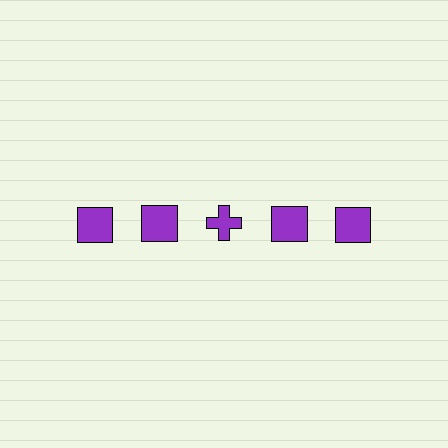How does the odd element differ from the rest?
It has a different shape: cross instead of square.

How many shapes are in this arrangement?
There are 5 shapes arranged in a grid pattern.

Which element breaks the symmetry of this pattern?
The purple cross in the top row, center column breaks the symmetry. All other shapes are purple squares.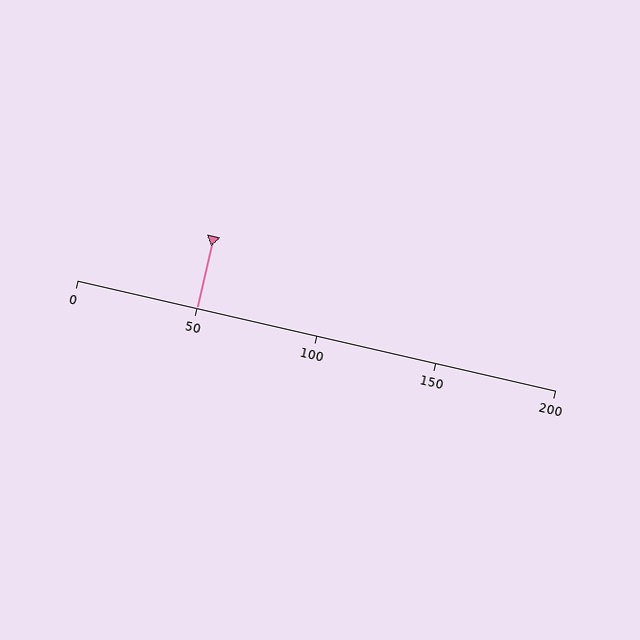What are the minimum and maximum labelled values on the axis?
The axis runs from 0 to 200.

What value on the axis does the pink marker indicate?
The marker indicates approximately 50.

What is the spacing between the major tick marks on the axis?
The major ticks are spaced 50 apart.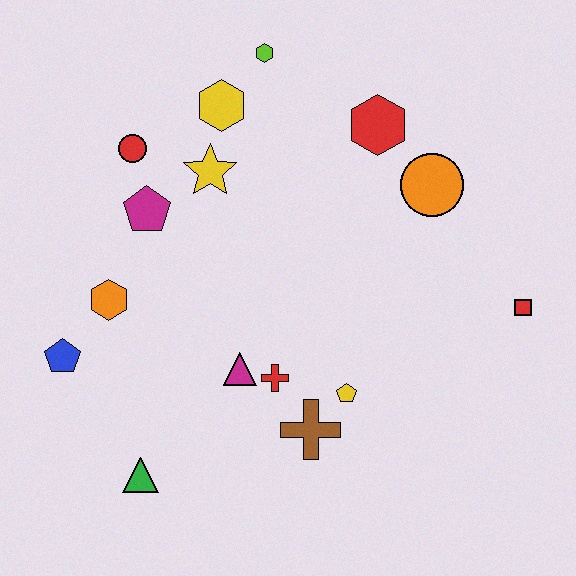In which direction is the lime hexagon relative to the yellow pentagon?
The lime hexagon is above the yellow pentagon.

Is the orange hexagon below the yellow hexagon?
Yes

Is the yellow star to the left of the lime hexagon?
Yes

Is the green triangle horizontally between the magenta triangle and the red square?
No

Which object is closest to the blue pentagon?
The orange hexagon is closest to the blue pentagon.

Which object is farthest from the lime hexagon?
The green triangle is farthest from the lime hexagon.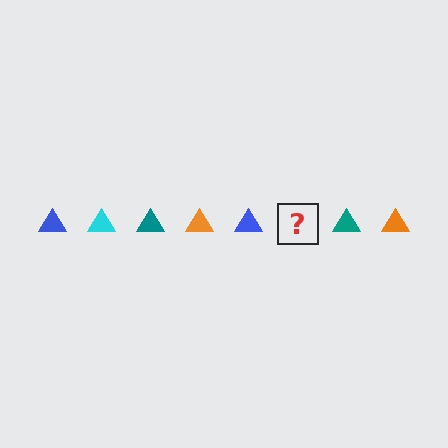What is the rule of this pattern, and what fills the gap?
The rule is that the pattern cycles through blue, cyan, teal, orange triangles. The gap should be filled with a cyan triangle.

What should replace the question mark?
The question mark should be replaced with a cyan triangle.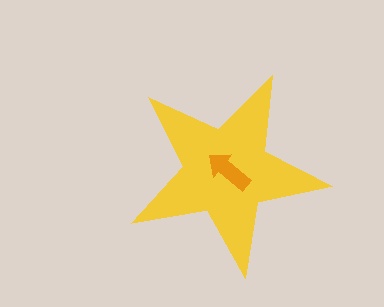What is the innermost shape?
The orange arrow.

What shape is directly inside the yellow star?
The orange arrow.